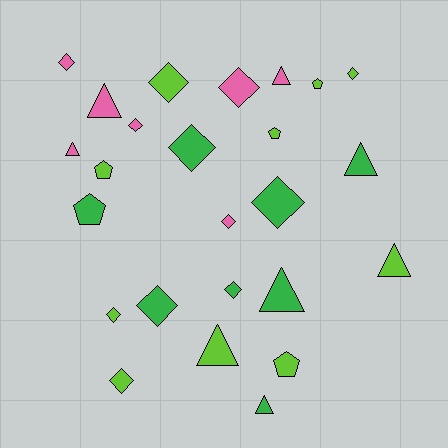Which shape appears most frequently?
Diamond, with 12 objects.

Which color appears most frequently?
Lime, with 10 objects.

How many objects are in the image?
There are 25 objects.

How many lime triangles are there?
There are 2 lime triangles.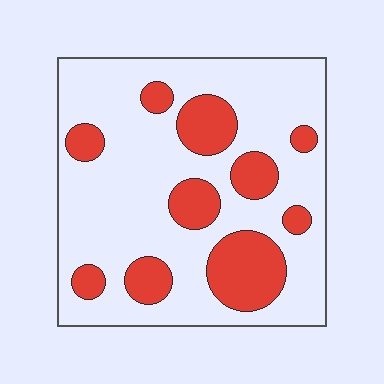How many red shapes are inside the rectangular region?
10.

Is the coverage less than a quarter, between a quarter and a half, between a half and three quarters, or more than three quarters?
Between a quarter and a half.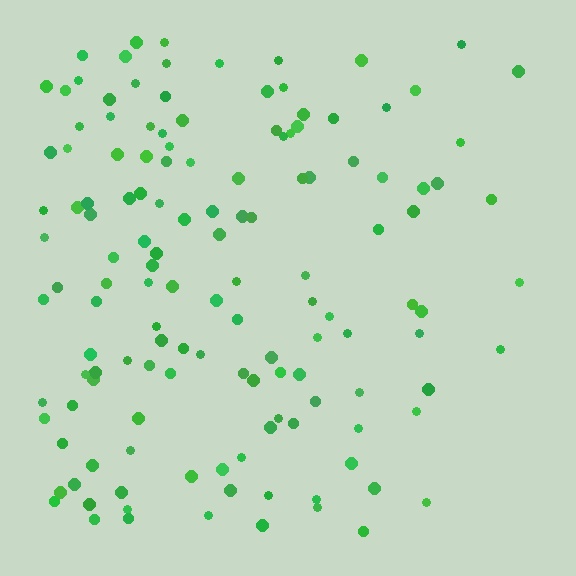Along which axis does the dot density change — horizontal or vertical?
Horizontal.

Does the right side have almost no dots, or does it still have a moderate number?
Still a moderate number, just noticeably fewer than the left.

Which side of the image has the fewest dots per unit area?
The right.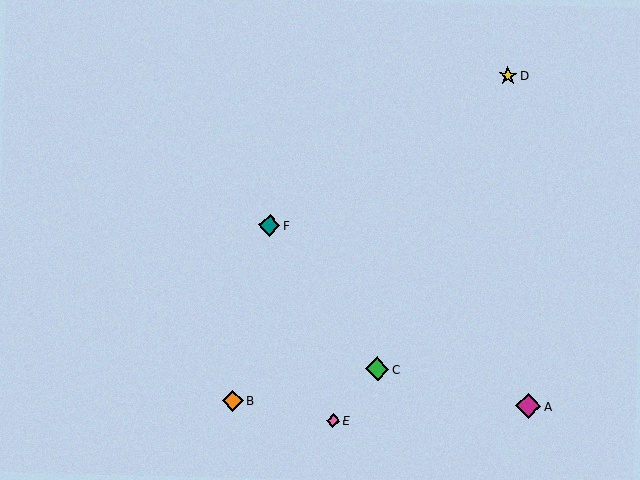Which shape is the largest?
The magenta diamond (labeled A) is the largest.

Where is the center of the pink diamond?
The center of the pink diamond is at (333, 421).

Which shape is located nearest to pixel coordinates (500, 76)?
The yellow star (labeled D) at (508, 76) is nearest to that location.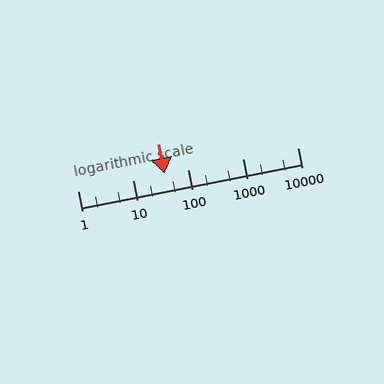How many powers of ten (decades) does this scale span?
The scale spans 4 decades, from 1 to 10000.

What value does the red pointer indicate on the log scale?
The pointer indicates approximately 38.